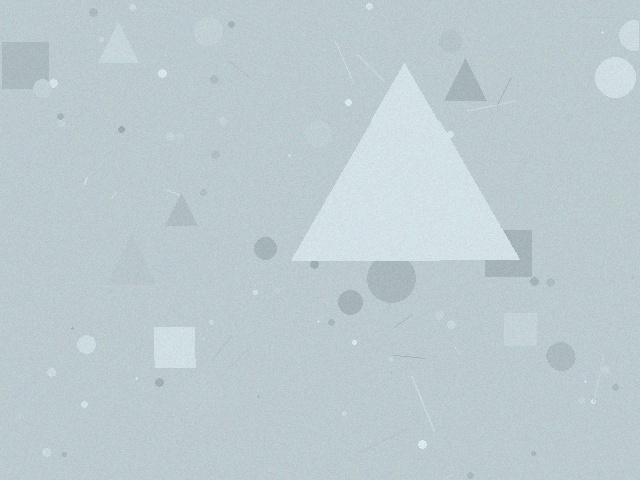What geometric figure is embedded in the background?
A triangle is embedded in the background.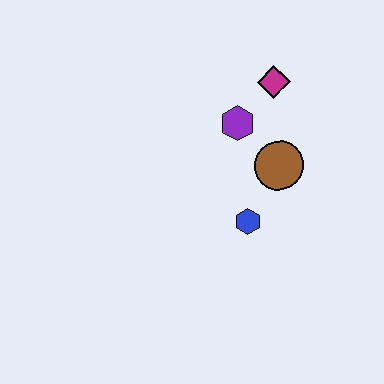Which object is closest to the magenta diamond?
The purple hexagon is closest to the magenta diamond.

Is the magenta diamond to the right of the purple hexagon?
Yes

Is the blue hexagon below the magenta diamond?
Yes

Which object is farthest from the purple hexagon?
The blue hexagon is farthest from the purple hexagon.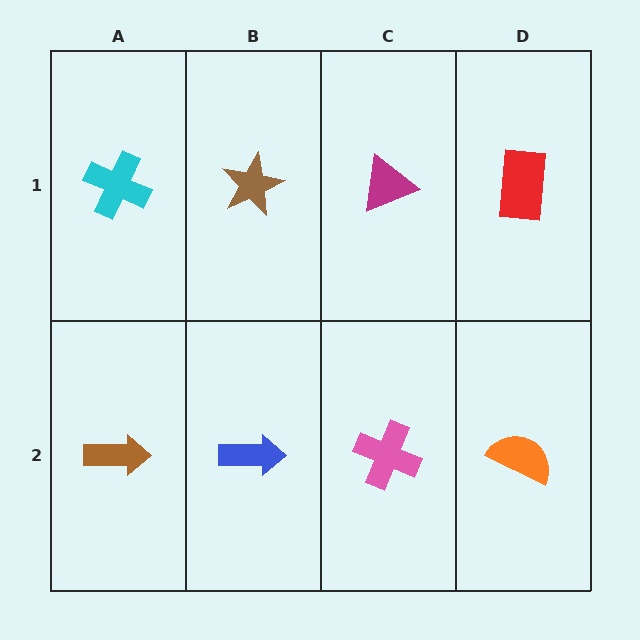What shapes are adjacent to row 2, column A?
A cyan cross (row 1, column A), a blue arrow (row 2, column B).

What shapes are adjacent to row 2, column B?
A brown star (row 1, column B), a brown arrow (row 2, column A), a pink cross (row 2, column C).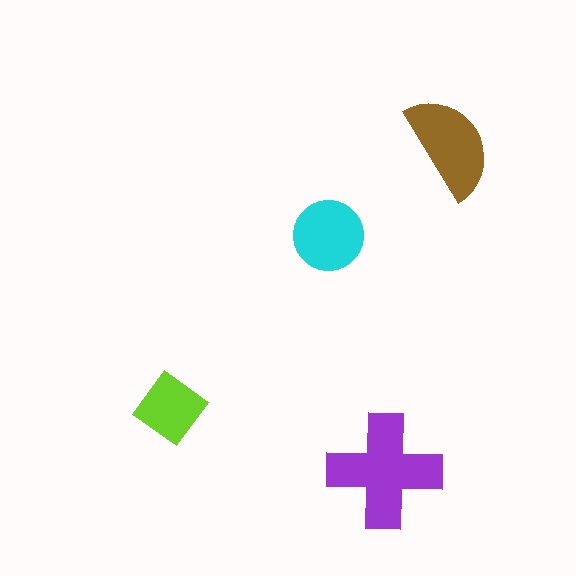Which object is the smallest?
The lime diamond.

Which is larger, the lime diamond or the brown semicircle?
The brown semicircle.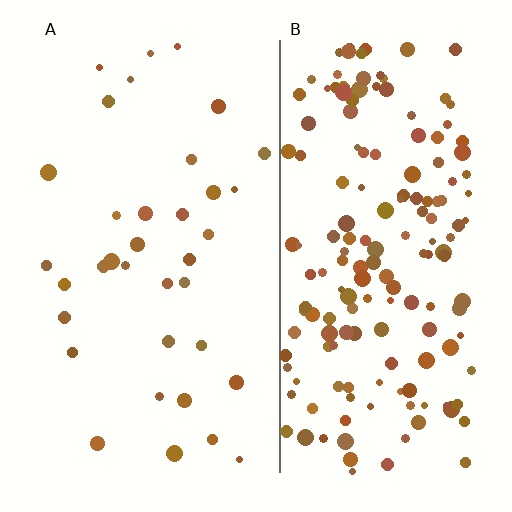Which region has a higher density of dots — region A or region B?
B (the right).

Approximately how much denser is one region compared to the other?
Approximately 4.6× — region B over region A.